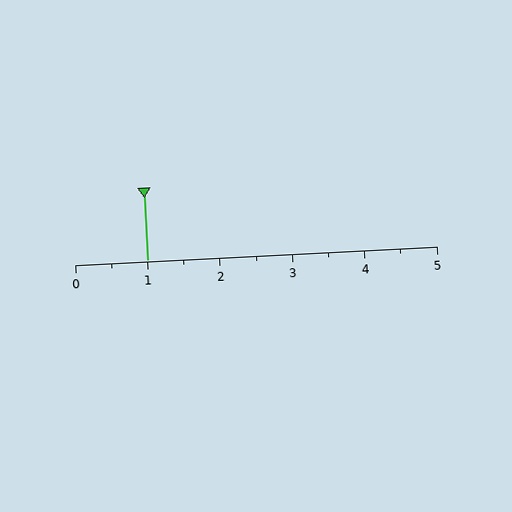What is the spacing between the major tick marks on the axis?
The major ticks are spaced 1 apart.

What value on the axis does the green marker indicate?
The marker indicates approximately 1.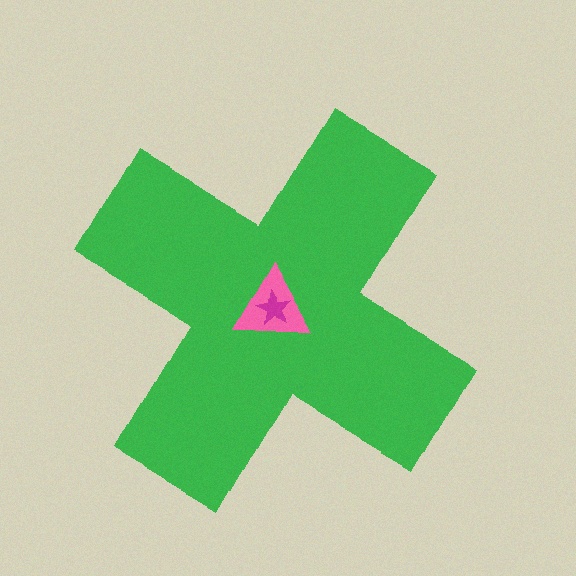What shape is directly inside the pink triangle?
The magenta star.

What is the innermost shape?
The magenta star.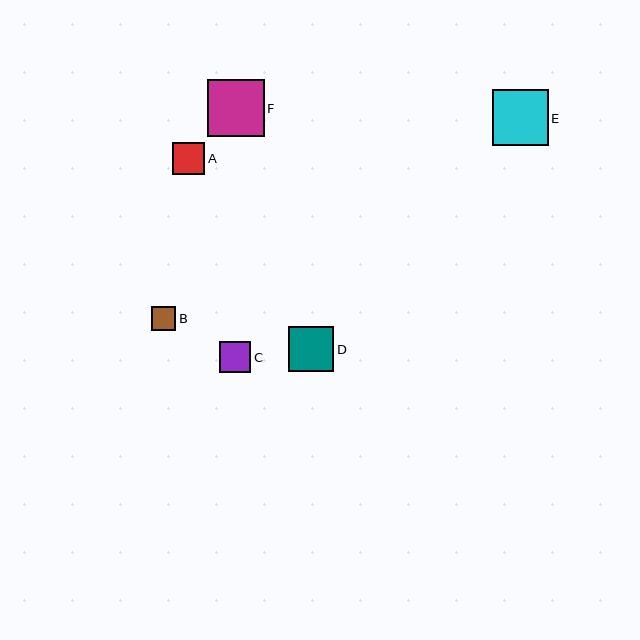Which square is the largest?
Square F is the largest with a size of approximately 57 pixels.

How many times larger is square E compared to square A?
Square E is approximately 1.7 times the size of square A.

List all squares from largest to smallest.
From largest to smallest: F, E, D, A, C, B.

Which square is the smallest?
Square B is the smallest with a size of approximately 24 pixels.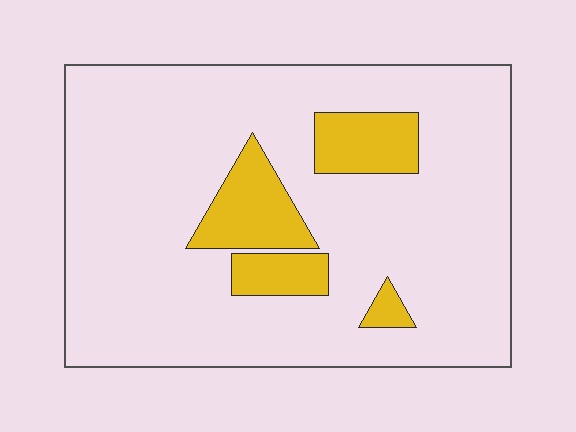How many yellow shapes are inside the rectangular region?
4.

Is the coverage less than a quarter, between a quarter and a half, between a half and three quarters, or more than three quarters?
Less than a quarter.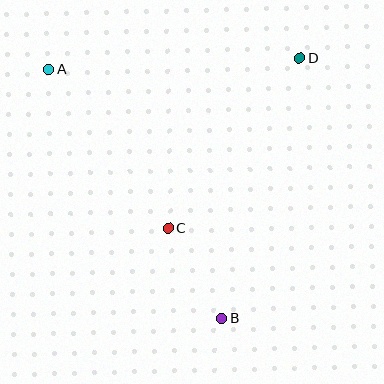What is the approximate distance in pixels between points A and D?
The distance between A and D is approximately 251 pixels.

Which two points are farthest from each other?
Points A and B are farthest from each other.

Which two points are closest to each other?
Points B and C are closest to each other.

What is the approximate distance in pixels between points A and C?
The distance between A and C is approximately 199 pixels.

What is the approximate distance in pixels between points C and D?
The distance between C and D is approximately 215 pixels.